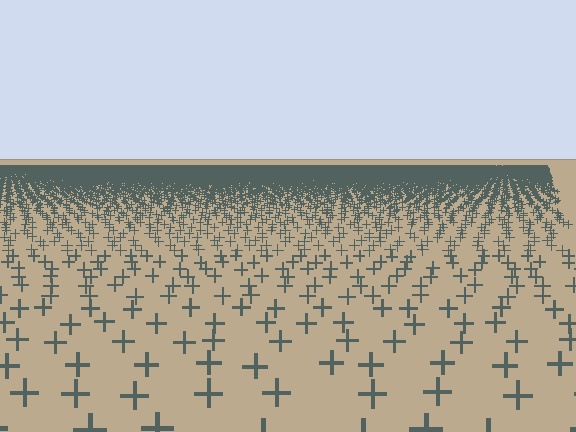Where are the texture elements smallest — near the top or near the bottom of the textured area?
Near the top.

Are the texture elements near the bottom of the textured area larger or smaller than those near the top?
Larger. Near the bottom, elements are closer to the viewer and appear at a bigger on-screen size.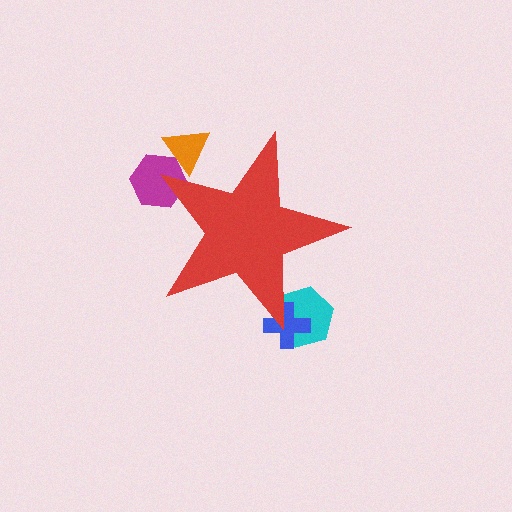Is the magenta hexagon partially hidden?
Yes, the magenta hexagon is partially hidden behind the red star.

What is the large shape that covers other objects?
A red star.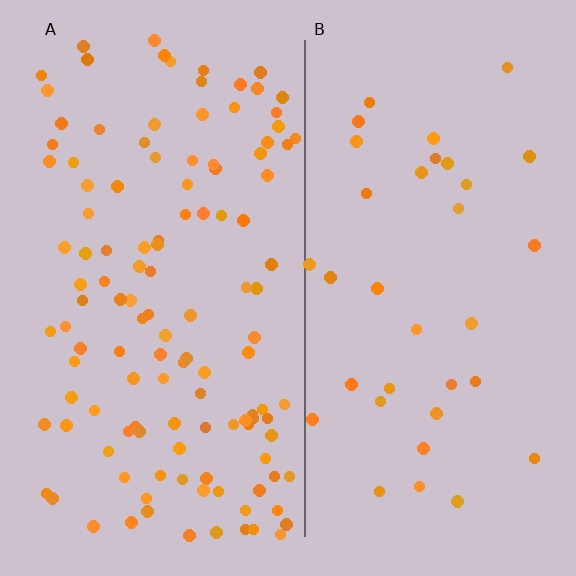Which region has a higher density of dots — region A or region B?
A (the left).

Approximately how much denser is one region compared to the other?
Approximately 3.5× — region A over region B.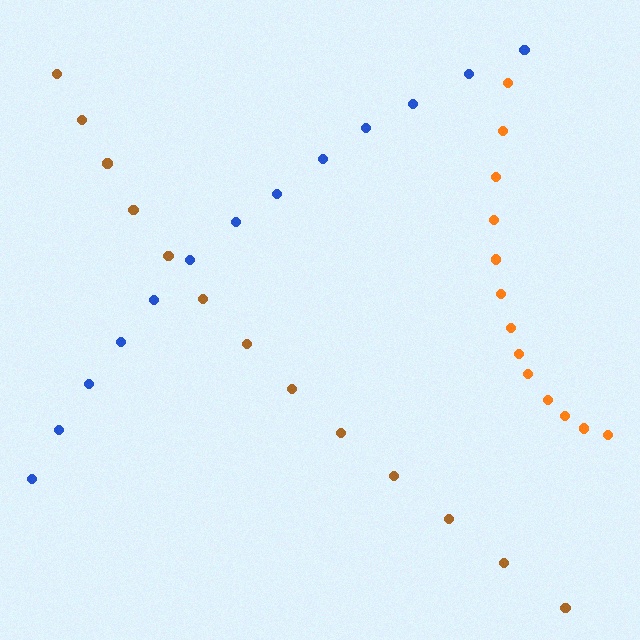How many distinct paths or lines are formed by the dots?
There are 3 distinct paths.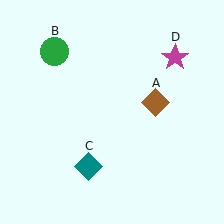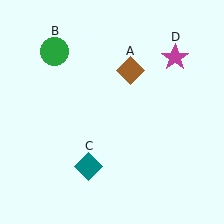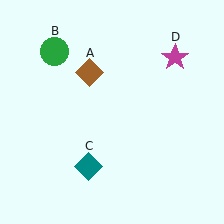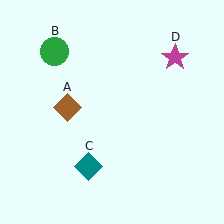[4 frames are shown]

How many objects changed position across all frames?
1 object changed position: brown diamond (object A).